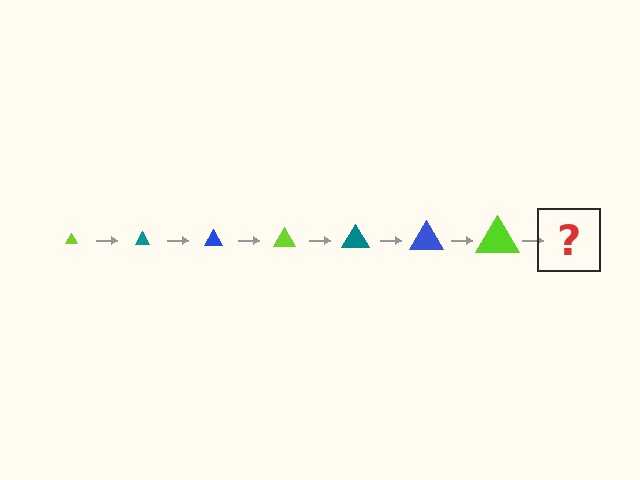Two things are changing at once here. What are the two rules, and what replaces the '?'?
The two rules are that the triangle grows larger each step and the color cycles through lime, teal, and blue. The '?' should be a teal triangle, larger than the previous one.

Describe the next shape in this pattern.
It should be a teal triangle, larger than the previous one.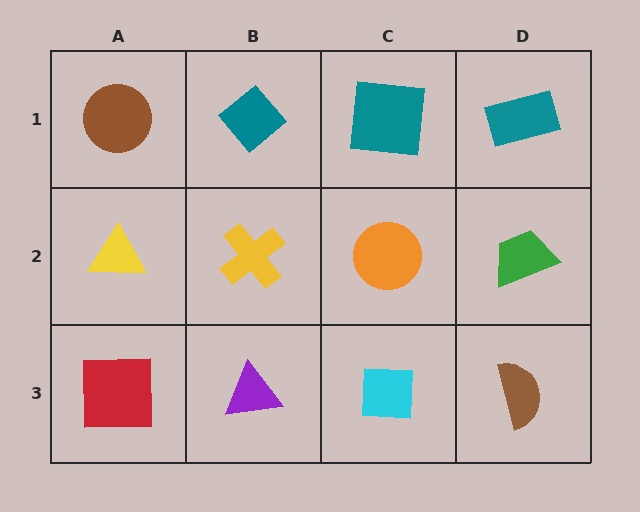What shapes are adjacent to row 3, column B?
A yellow cross (row 2, column B), a red square (row 3, column A), a cyan square (row 3, column C).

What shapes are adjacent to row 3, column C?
An orange circle (row 2, column C), a purple triangle (row 3, column B), a brown semicircle (row 3, column D).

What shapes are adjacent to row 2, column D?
A teal rectangle (row 1, column D), a brown semicircle (row 3, column D), an orange circle (row 2, column C).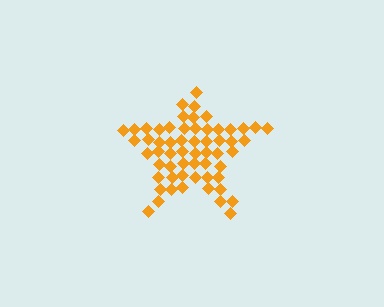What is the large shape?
The large shape is a star.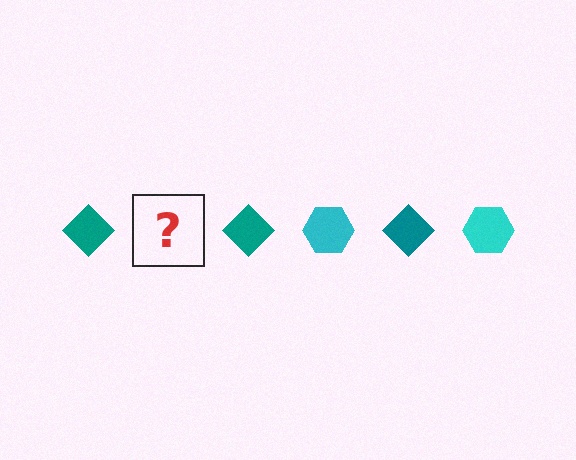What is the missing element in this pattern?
The missing element is a cyan hexagon.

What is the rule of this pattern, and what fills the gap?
The rule is that the pattern alternates between teal diamond and cyan hexagon. The gap should be filled with a cyan hexagon.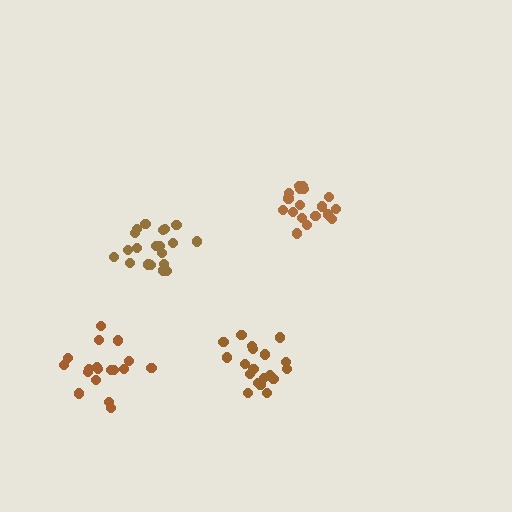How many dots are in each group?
Group 1: 18 dots, Group 2: 18 dots, Group 3: 19 dots, Group 4: 20 dots (75 total).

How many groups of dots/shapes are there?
There are 4 groups.